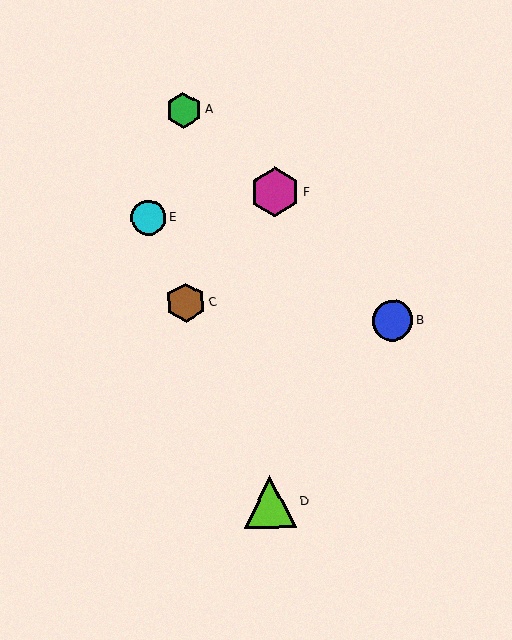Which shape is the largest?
The lime triangle (labeled D) is the largest.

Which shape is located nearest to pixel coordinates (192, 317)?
The brown hexagon (labeled C) at (186, 303) is nearest to that location.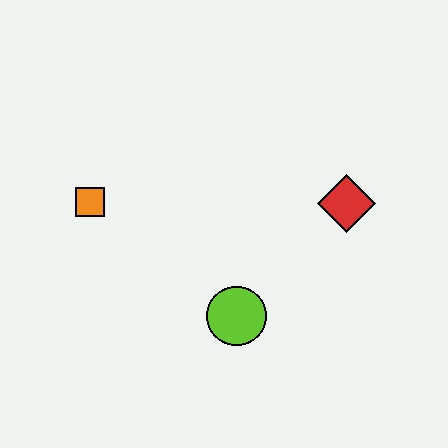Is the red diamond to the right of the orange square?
Yes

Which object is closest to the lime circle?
The red diamond is closest to the lime circle.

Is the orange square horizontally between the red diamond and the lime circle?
No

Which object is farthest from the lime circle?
The orange square is farthest from the lime circle.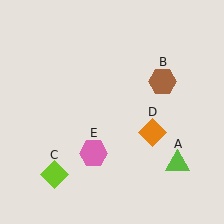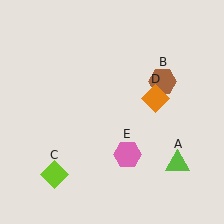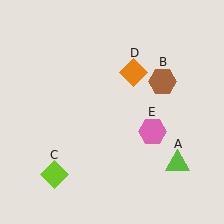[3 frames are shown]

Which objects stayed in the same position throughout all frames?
Lime triangle (object A) and brown hexagon (object B) and lime diamond (object C) remained stationary.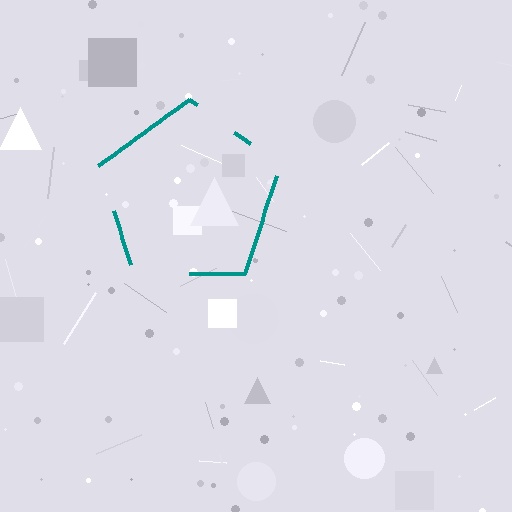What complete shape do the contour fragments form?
The contour fragments form a pentagon.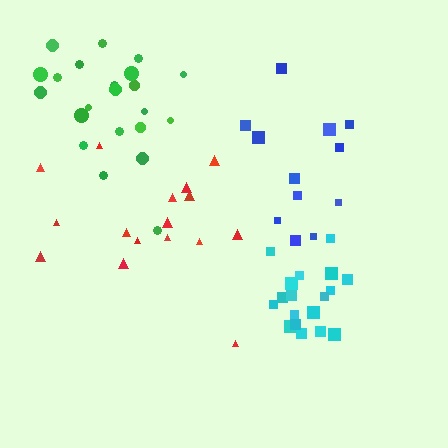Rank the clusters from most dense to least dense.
cyan, green, blue, red.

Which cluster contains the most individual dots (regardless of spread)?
Green (22).